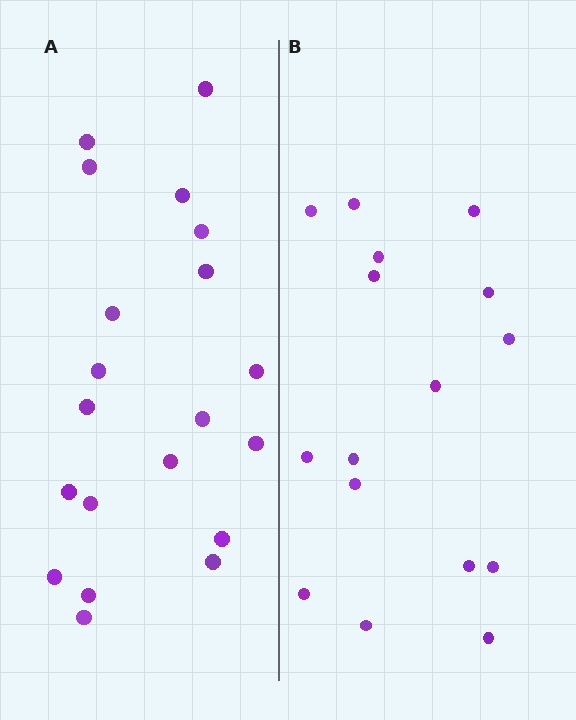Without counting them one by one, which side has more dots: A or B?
Region A (the left region) has more dots.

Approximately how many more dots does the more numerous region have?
Region A has about 4 more dots than region B.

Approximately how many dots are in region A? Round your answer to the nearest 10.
About 20 dots.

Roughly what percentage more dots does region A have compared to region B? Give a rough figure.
About 25% more.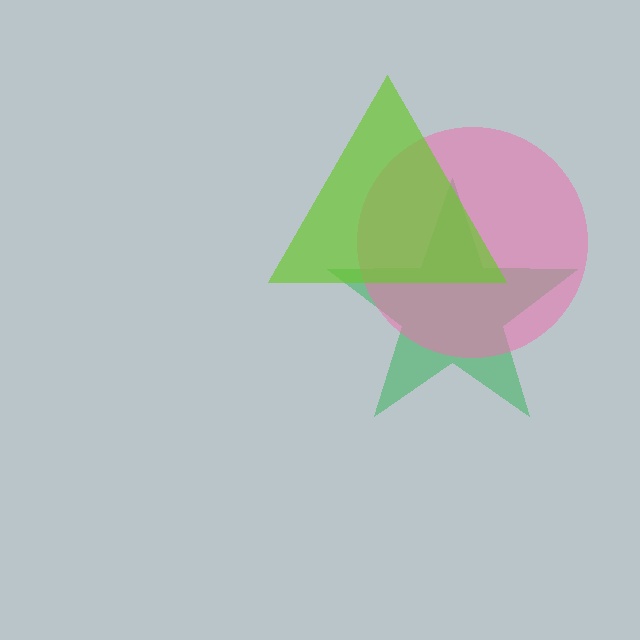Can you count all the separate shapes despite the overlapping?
Yes, there are 3 separate shapes.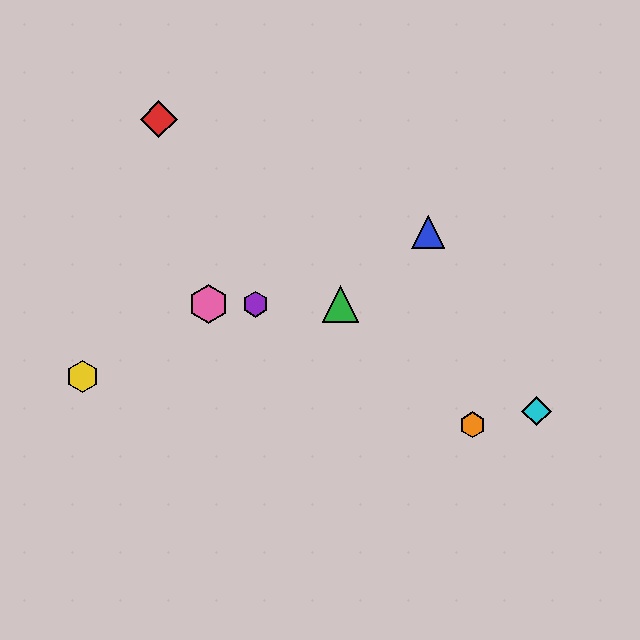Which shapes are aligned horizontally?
The green triangle, the purple hexagon, the pink hexagon are aligned horizontally.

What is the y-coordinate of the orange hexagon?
The orange hexagon is at y≈425.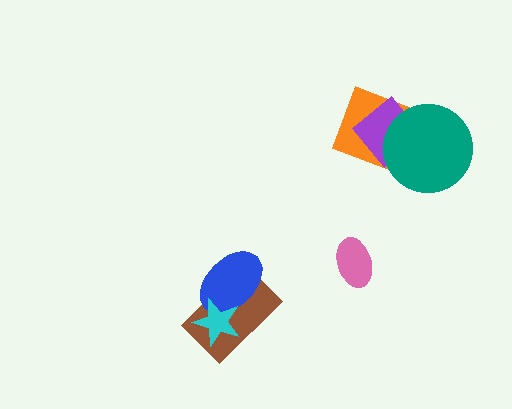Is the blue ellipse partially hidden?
Yes, it is partially covered by another shape.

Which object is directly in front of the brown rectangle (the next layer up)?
The blue ellipse is directly in front of the brown rectangle.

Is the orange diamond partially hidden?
Yes, it is partially covered by another shape.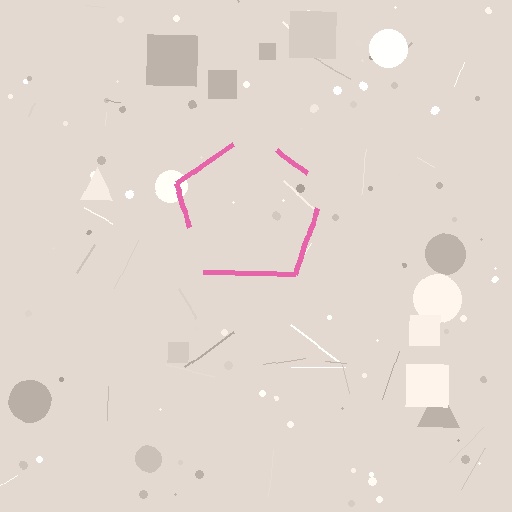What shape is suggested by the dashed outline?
The dashed outline suggests a pentagon.